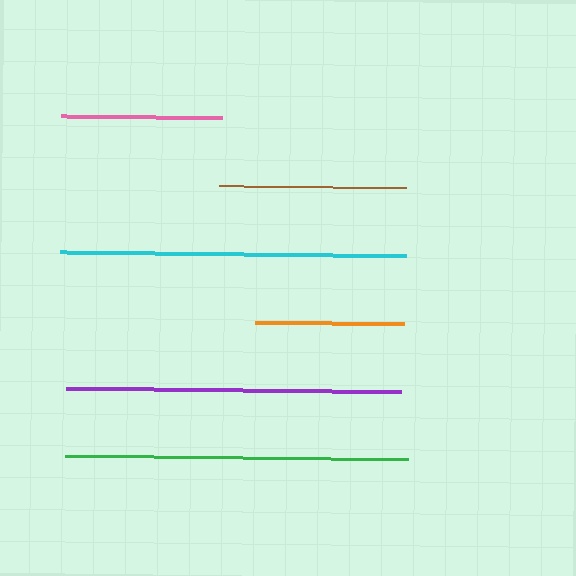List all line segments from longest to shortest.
From longest to shortest: cyan, green, purple, brown, pink, orange.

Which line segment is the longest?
The cyan line is the longest at approximately 346 pixels.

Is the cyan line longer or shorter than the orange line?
The cyan line is longer than the orange line.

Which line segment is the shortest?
The orange line is the shortest at approximately 149 pixels.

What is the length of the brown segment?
The brown segment is approximately 186 pixels long.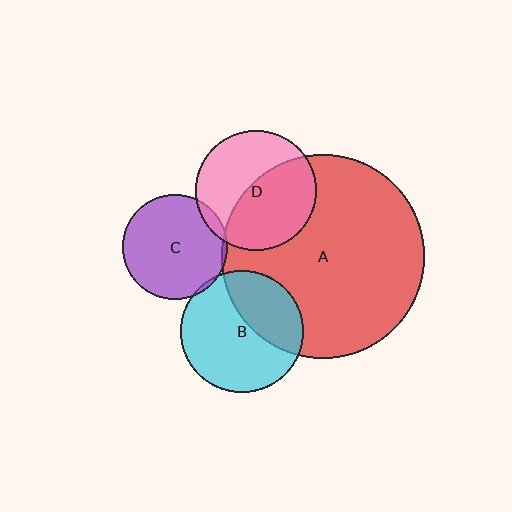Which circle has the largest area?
Circle A (red).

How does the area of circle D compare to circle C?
Approximately 1.3 times.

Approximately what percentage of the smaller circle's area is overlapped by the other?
Approximately 5%.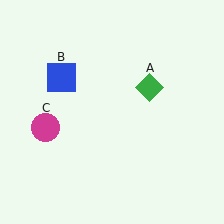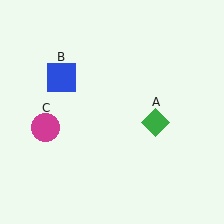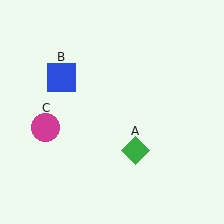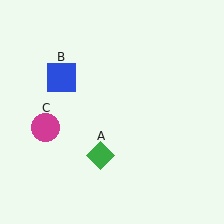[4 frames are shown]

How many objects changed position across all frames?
1 object changed position: green diamond (object A).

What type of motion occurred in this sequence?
The green diamond (object A) rotated clockwise around the center of the scene.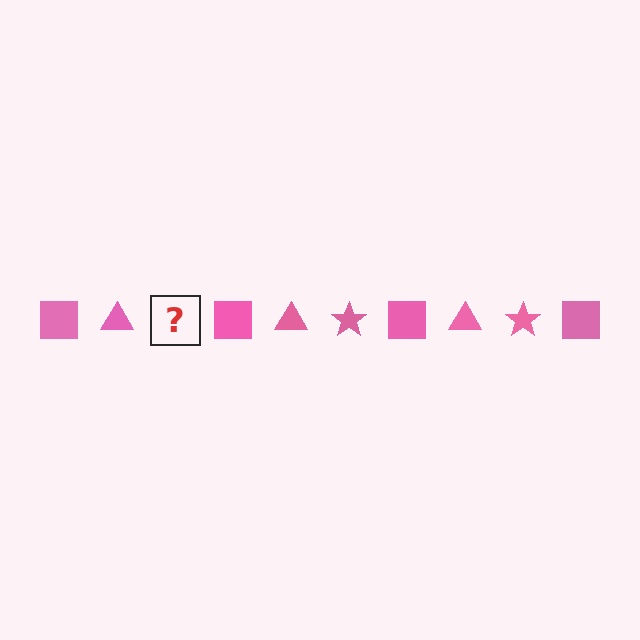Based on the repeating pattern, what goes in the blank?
The blank should be a pink star.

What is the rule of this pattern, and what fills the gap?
The rule is that the pattern cycles through square, triangle, star shapes in pink. The gap should be filled with a pink star.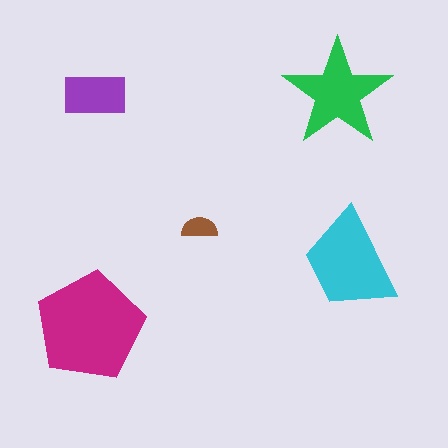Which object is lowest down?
The magenta pentagon is bottommost.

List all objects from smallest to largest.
The brown semicircle, the purple rectangle, the green star, the cyan trapezoid, the magenta pentagon.